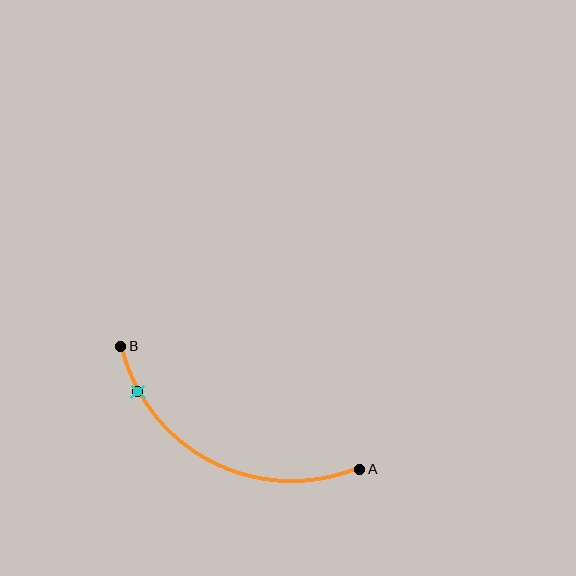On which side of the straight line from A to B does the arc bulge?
The arc bulges below the straight line connecting A and B.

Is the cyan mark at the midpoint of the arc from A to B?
No. The cyan mark lies on the arc but is closer to endpoint B. The arc midpoint would be at the point on the curve equidistant along the arc from both A and B.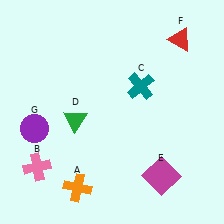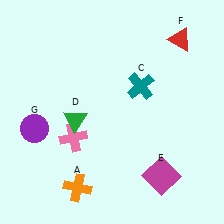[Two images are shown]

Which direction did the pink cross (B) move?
The pink cross (B) moved right.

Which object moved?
The pink cross (B) moved right.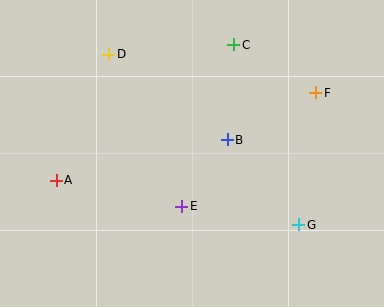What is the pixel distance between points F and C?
The distance between F and C is 95 pixels.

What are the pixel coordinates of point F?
Point F is at (316, 93).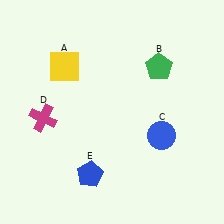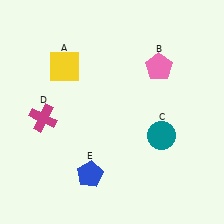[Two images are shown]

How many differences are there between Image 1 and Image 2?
There are 2 differences between the two images.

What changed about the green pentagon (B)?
In Image 1, B is green. In Image 2, it changed to pink.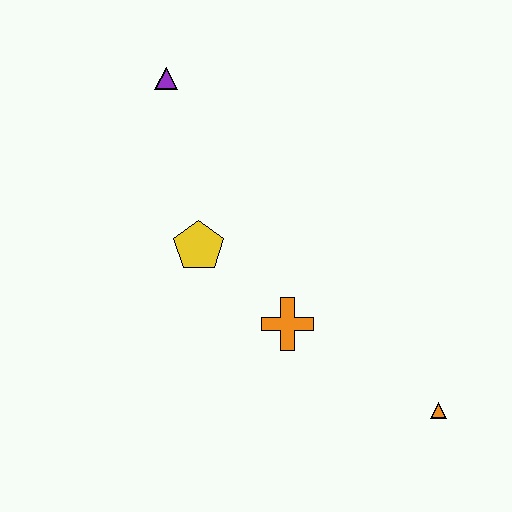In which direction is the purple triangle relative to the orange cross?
The purple triangle is above the orange cross.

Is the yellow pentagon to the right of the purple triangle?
Yes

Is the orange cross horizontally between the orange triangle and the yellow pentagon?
Yes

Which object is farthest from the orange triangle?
The purple triangle is farthest from the orange triangle.